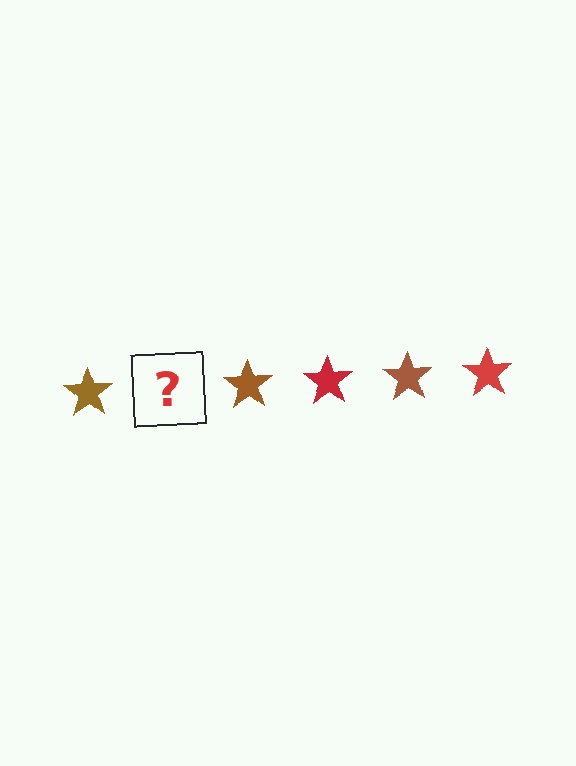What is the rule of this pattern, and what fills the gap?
The rule is that the pattern cycles through brown, red stars. The gap should be filled with a red star.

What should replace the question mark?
The question mark should be replaced with a red star.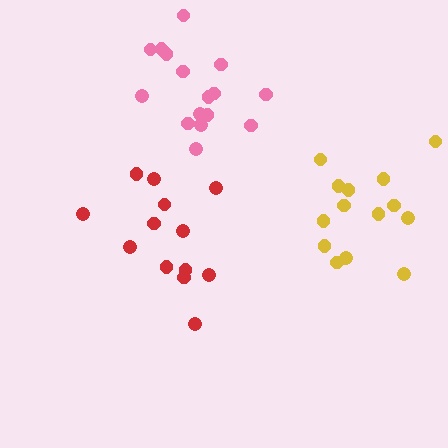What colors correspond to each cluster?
The clusters are colored: red, pink, yellow.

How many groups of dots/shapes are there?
There are 3 groups.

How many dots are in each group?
Group 1: 13 dots, Group 2: 16 dots, Group 3: 14 dots (43 total).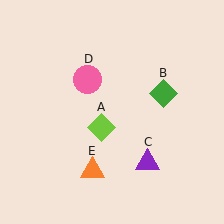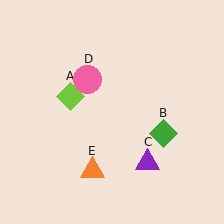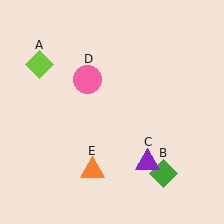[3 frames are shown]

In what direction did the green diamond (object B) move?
The green diamond (object B) moved down.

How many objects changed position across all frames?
2 objects changed position: lime diamond (object A), green diamond (object B).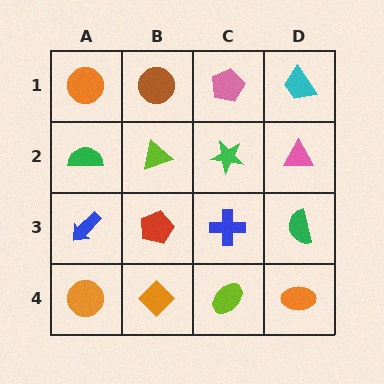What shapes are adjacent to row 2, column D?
A cyan trapezoid (row 1, column D), a green semicircle (row 3, column D), a green star (row 2, column C).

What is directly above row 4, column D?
A green semicircle.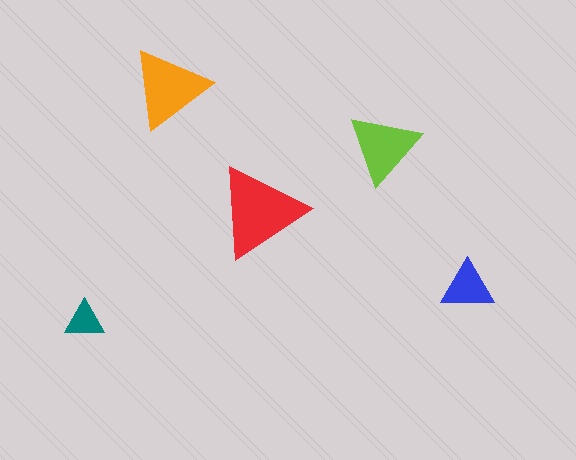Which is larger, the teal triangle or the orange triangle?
The orange one.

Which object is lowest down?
The teal triangle is bottommost.